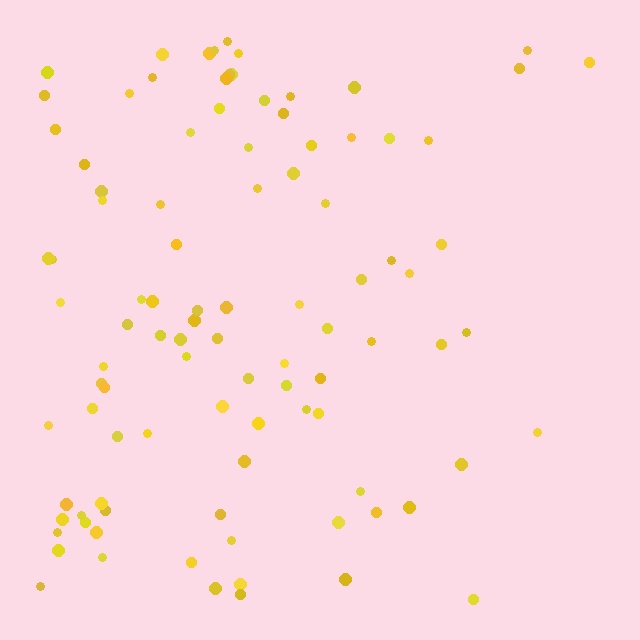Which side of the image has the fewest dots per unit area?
The right.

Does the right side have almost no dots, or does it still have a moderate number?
Still a moderate number, just noticeably fewer than the left.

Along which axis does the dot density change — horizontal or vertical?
Horizontal.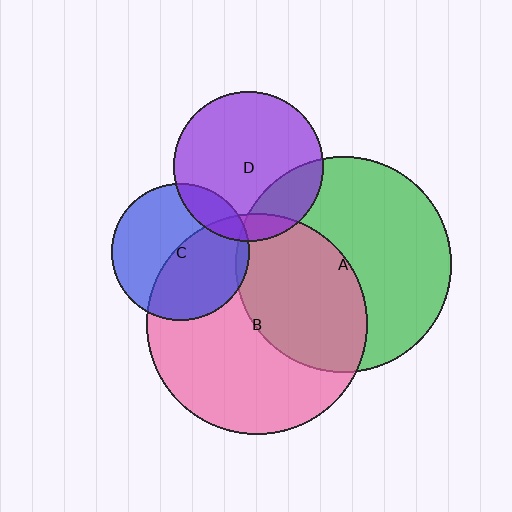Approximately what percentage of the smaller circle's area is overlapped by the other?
Approximately 5%.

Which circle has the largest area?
Circle B (pink).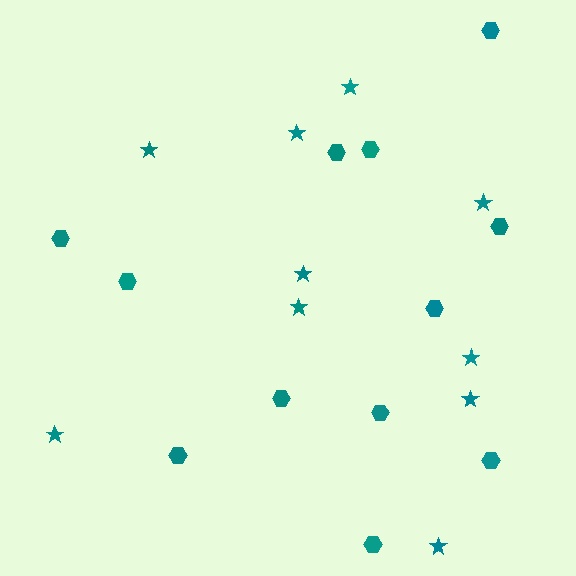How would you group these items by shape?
There are 2 groups: one group of hexagons (12) and one group of stars (10).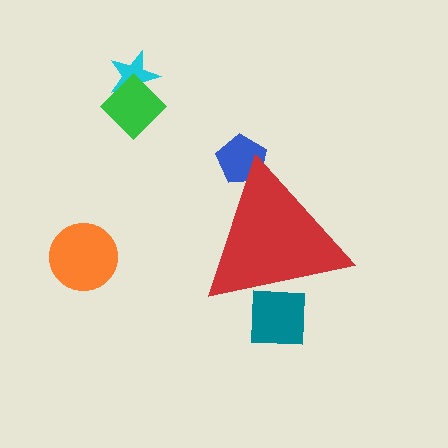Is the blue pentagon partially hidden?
Yes, the blue pentagon is partially hidden behind the red triangle.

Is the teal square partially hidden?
Yes, the teal square is partially hidden behind the red triangle.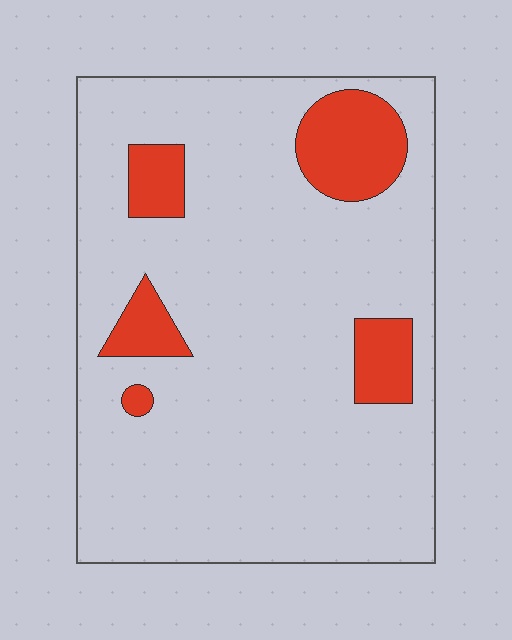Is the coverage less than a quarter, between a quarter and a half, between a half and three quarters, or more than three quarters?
Less than a quarter.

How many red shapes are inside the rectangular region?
5.